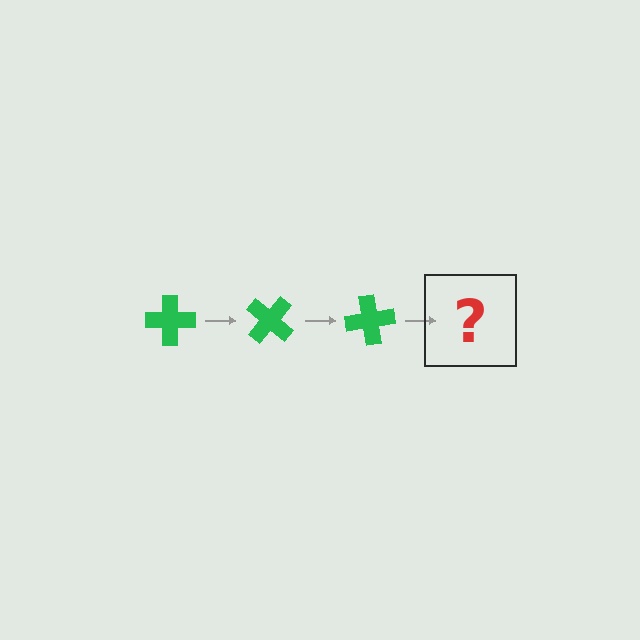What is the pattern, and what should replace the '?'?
The pattern is that the cross rotates 40 degrees each step. The '?' should be a green cross rotated 120 degrees.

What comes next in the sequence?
The next element should be a green cross rotated 120 degrees.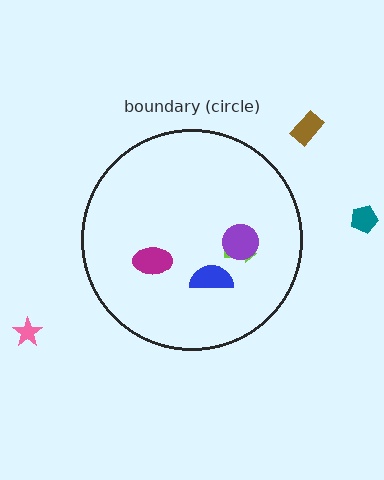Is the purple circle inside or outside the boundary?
Inside.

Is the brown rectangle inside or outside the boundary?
Outside.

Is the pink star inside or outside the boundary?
Outside.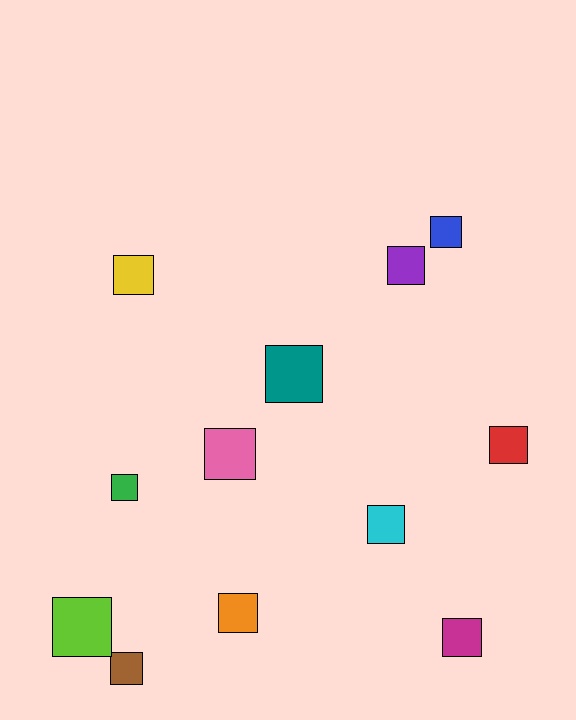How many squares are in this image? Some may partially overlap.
There are 12 squares.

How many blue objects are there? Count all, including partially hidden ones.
There is 1 blue object.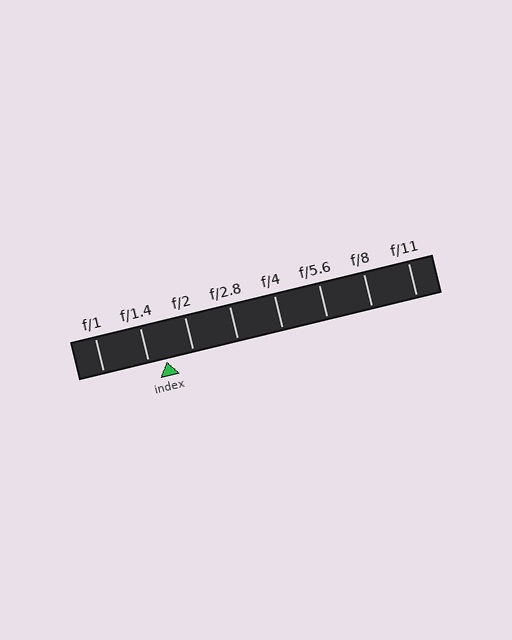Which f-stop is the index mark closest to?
The index mark is closest to f/1.4.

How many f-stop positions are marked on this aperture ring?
There are 8 f-stop positions marked.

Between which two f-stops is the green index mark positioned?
The index mark is between f/1.4 and f/2.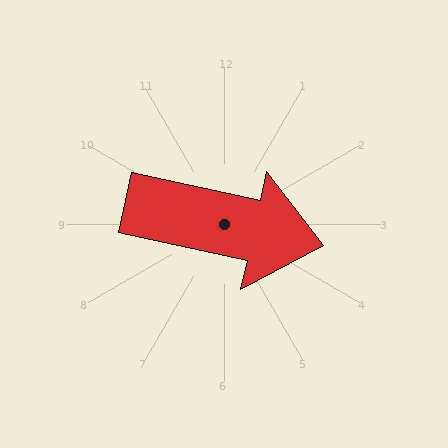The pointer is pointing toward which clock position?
Roughly 3 o'clock.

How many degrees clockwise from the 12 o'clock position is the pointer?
Approximately 102 degrees.